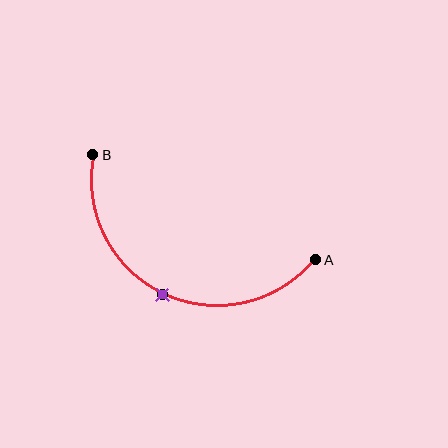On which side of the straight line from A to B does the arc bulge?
The arc bulges below the straight line connecting A and B.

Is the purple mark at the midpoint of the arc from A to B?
Yes. The purple mark lies on the arc at equal arc-length from both A and B — it is the arc midpoint.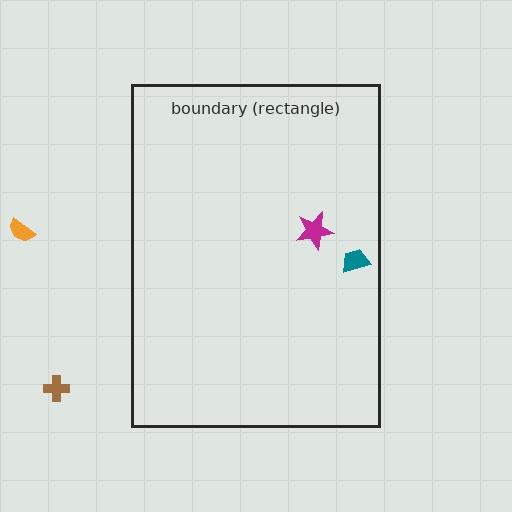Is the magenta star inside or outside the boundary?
Inside.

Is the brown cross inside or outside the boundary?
Outside.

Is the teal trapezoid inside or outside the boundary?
Inside.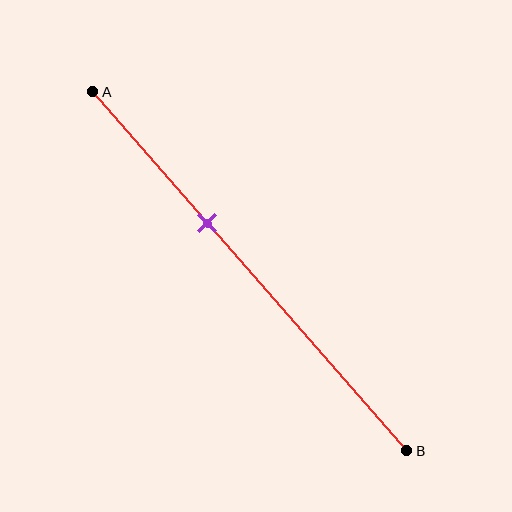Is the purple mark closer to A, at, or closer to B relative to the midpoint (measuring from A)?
The purple mark is closer to point A than the midpoint of segment AB.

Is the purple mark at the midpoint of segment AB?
No, the mark is at about 35% from A, not at the 50% midpoint.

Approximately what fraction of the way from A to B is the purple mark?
The purple mark is approximately 35% of the way from A to B.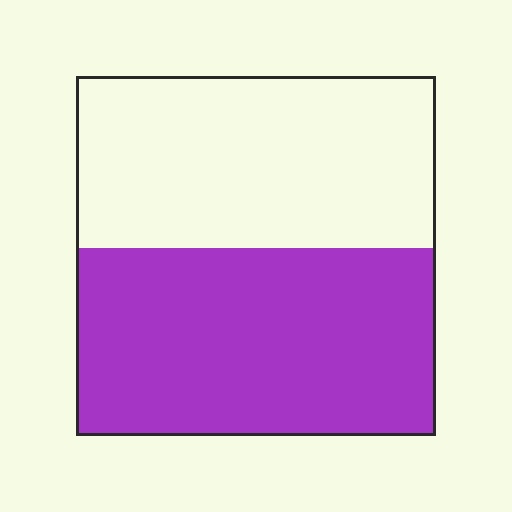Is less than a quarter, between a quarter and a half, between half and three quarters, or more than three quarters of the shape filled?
Between half and three quarters.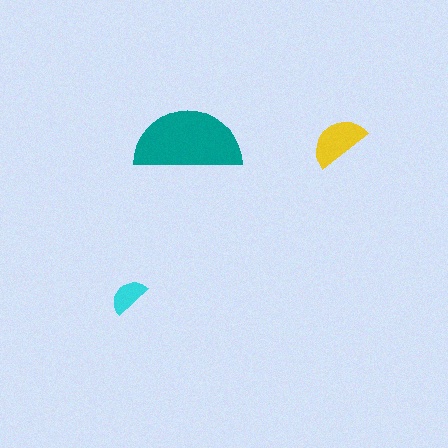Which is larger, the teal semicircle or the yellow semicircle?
The teal one.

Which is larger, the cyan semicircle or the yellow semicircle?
The yellow one.